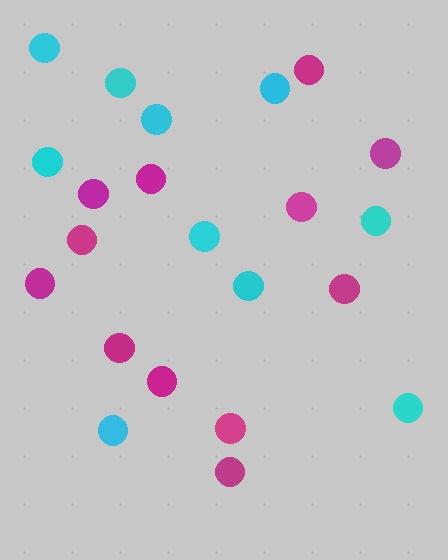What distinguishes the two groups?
There are 2 groups: one group of magenta circles (12) and one group of cyan circles (10).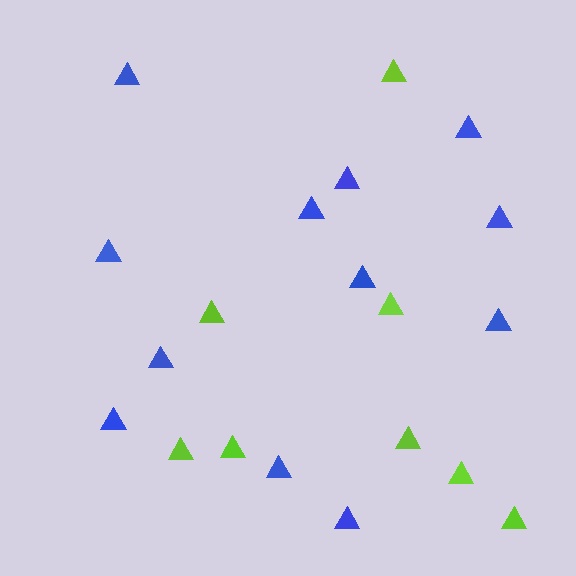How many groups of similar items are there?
There are 2 groups: one group of blue triangles (12) and one group of lime triangles (8).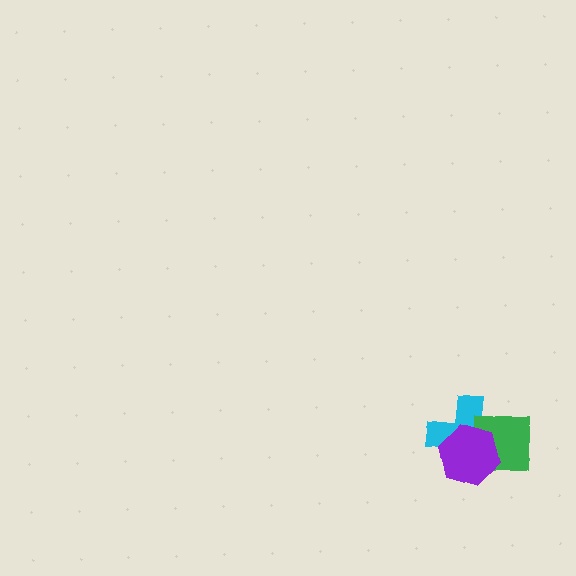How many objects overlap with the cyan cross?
2 objects overlap with the cyan cross.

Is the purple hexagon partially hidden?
No, no other shape covers it.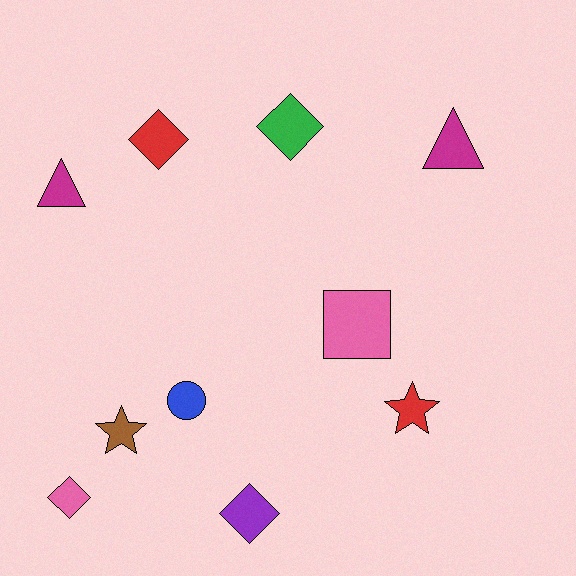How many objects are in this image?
There are 10 objects.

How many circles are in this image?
There is 1 circle.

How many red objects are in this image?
There are 2 red objects.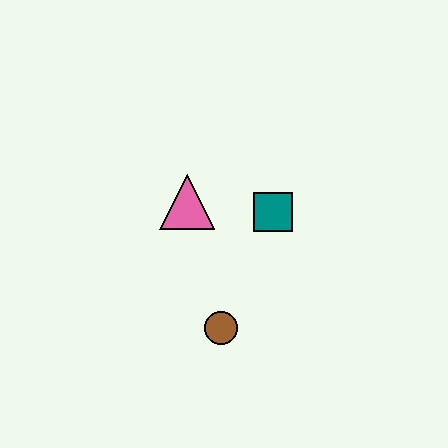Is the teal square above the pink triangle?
No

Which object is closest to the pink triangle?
The teal square is closest to the pink triangle.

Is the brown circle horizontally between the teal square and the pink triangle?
Yes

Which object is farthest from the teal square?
The brown circle is farthest from the teal square.